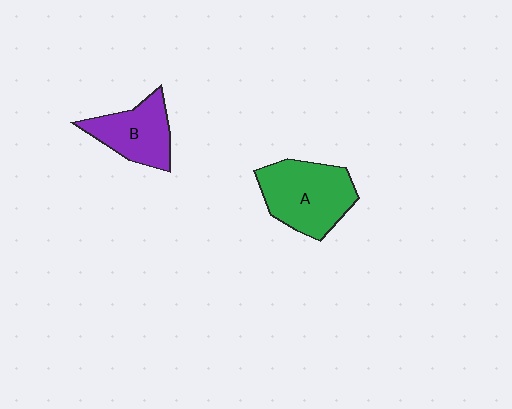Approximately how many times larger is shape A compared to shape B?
Approximately 1.4 times.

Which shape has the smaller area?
Shape B (purple).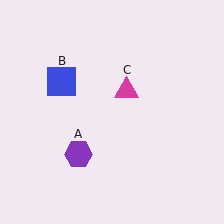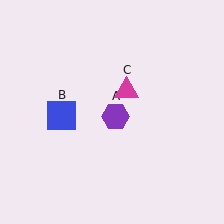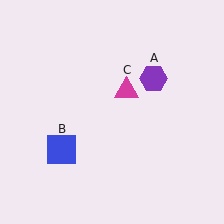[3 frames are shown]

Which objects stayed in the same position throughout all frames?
Magenta triangle (object C) remained stationary.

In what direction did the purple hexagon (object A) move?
The purple hexagon (object A) moved up and to the right.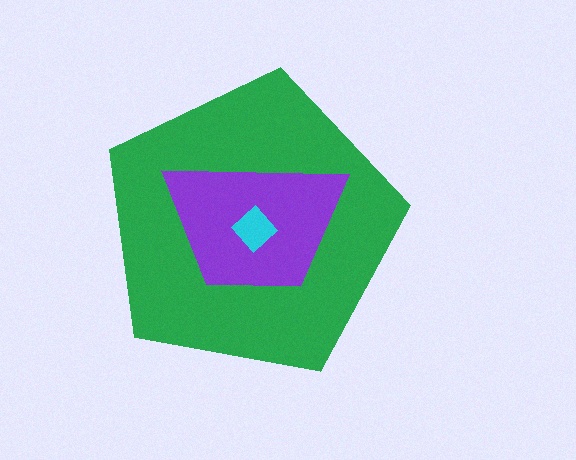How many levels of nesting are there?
3.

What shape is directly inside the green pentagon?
The purple trapezoid.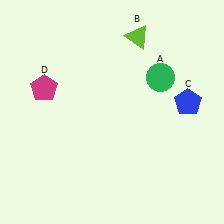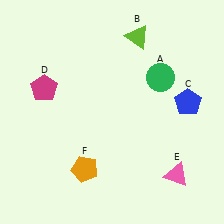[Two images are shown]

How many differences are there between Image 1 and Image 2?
There are 2 differences between the two images.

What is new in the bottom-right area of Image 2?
A pink triangle (E) was added in the bottom-right area of Image 2.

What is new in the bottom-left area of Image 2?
An orange pentagon (F) was added in the bottom-left area of Image 2.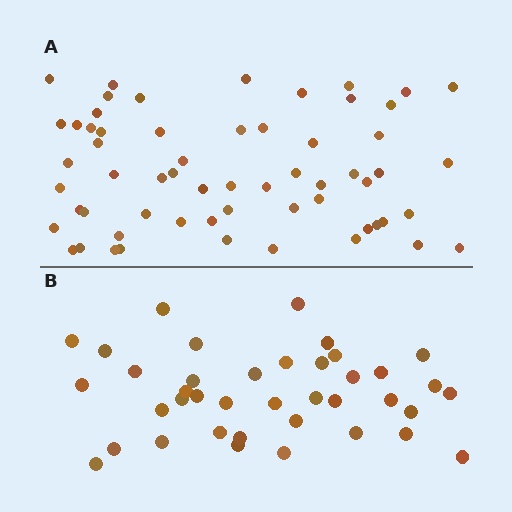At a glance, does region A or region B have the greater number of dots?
Region A (the top region) has more dots.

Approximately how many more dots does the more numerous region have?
Region A has approximately 20 more dots than region B.